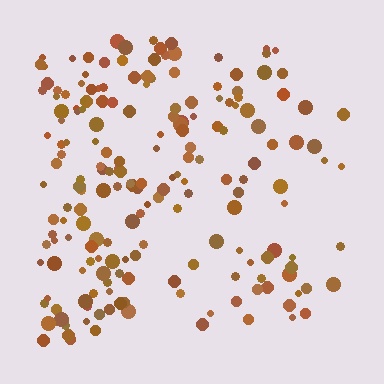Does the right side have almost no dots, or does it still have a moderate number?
Still a moderate number, just noticeably fewer than the left.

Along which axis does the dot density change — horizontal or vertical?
Horizontal.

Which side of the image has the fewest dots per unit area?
The right.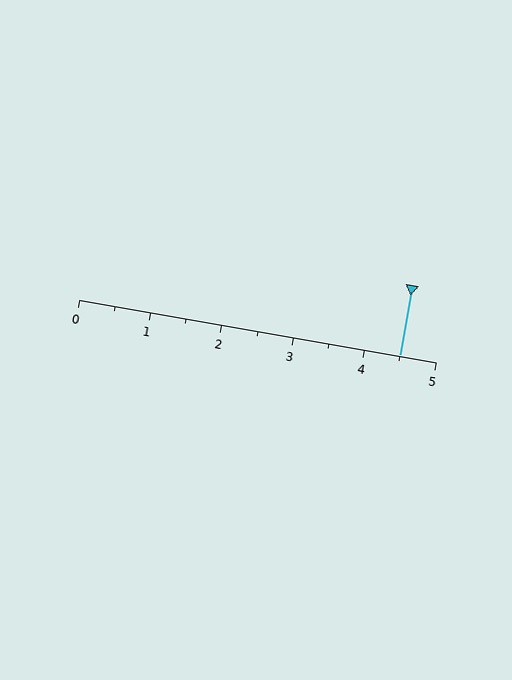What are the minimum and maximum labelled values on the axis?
The axis runs from 0 to 5.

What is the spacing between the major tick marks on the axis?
The major ticks are spaced 1 apart.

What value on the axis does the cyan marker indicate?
The marker indicates approximately 4.5.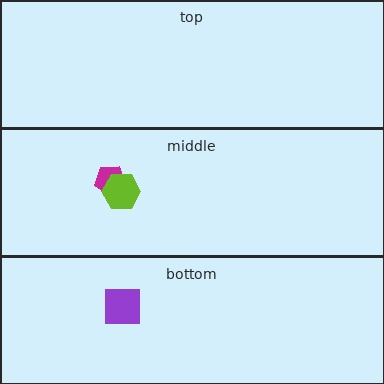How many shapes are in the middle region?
2.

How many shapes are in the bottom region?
1.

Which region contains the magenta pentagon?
The middle region.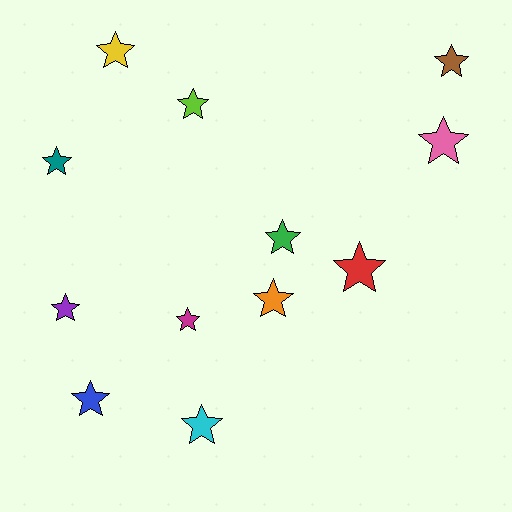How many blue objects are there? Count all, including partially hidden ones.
There is 1 blue object.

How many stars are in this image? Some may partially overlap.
There are 12 stars.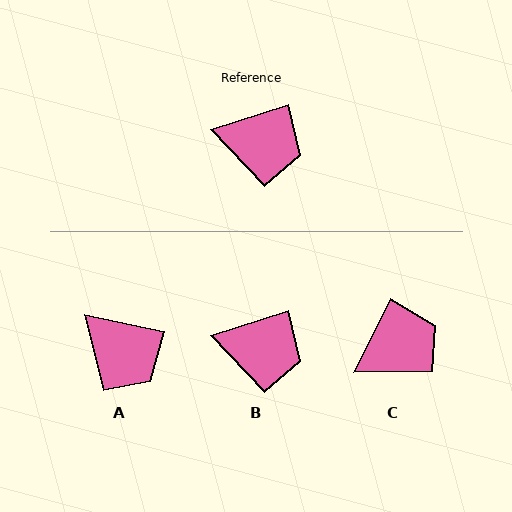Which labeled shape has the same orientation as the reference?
B.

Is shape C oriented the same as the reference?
No, it is off by about 46 degrees.